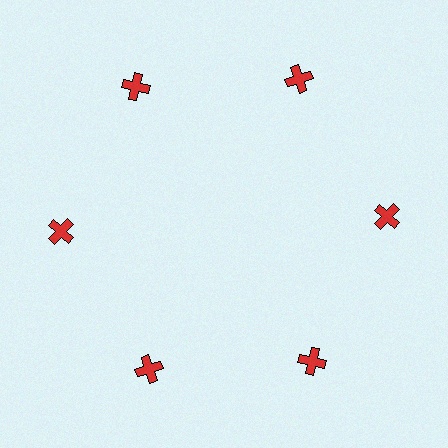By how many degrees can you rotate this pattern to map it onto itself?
The pattern maps onto itself every 60 degrees of rotation.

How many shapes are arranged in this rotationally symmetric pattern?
There are 6 shapes, arranged in 6 groups of 1.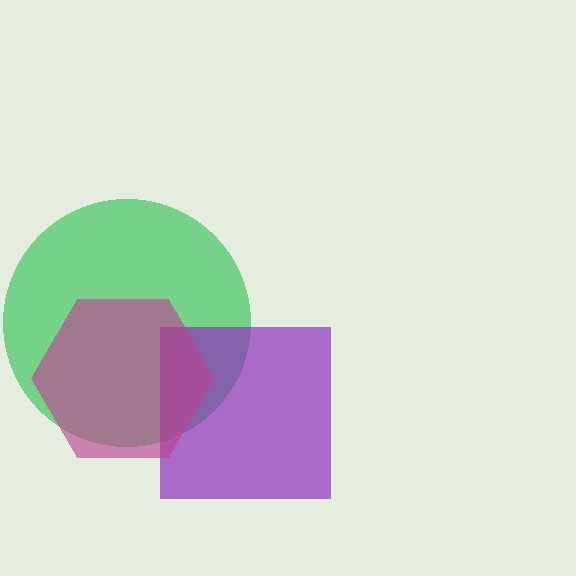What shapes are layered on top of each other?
The layered shapes are: a green circle, a purple square, a magenta hexagon.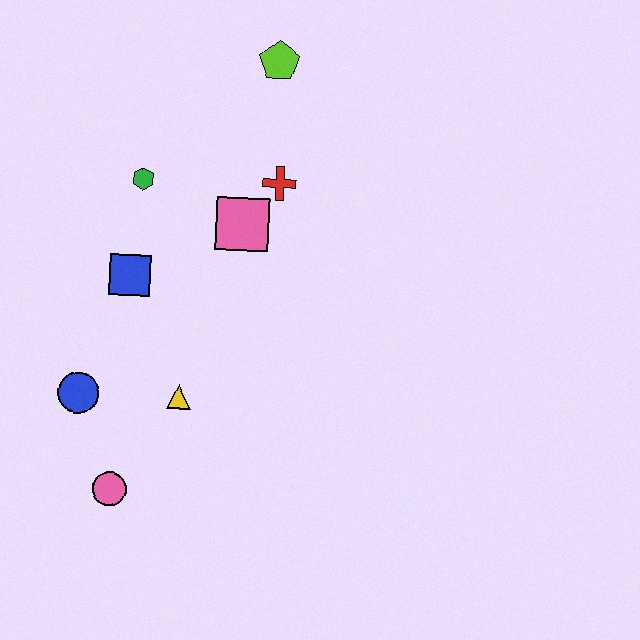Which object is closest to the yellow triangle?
The blue circle is closest to the yellow triangle.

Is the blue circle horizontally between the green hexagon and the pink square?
No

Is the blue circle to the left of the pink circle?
Yes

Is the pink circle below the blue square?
Yes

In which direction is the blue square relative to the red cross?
The blue square is to the left of the red cross.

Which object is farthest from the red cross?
The pink circle is farthest from the red cross.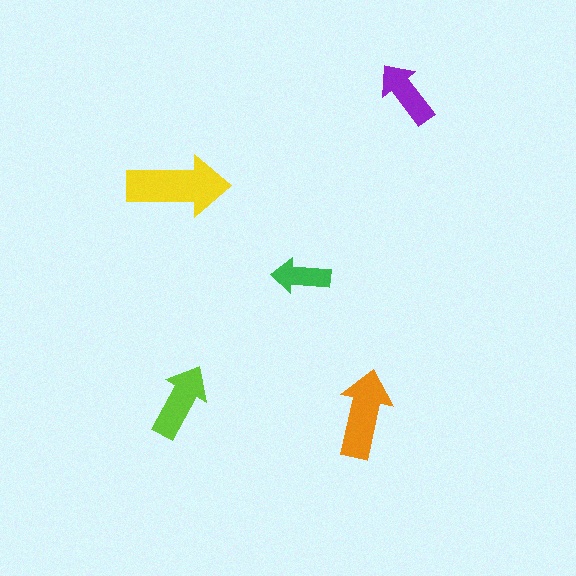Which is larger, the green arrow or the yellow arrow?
The yellow one.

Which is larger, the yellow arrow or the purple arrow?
The yellow one.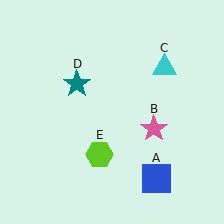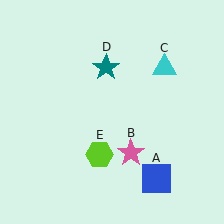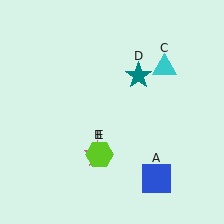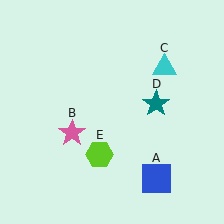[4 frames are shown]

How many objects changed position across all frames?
2 objects changed position: pink star (object B), teal star (object D).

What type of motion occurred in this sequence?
The pink star (object B), teal star (object D) rotated clockwise around the center of the scene.